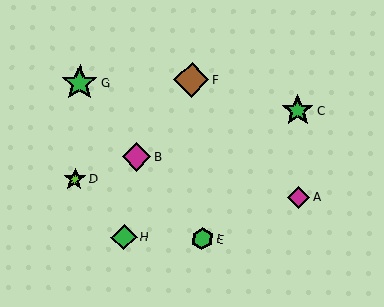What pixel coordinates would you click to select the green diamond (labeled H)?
Click at (124, 237) to select the green diamond H.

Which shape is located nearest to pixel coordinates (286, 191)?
The magenta diamond (labeled A) at (299, 197) is nearest to that location.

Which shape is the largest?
The green star (labeled G) is the largest.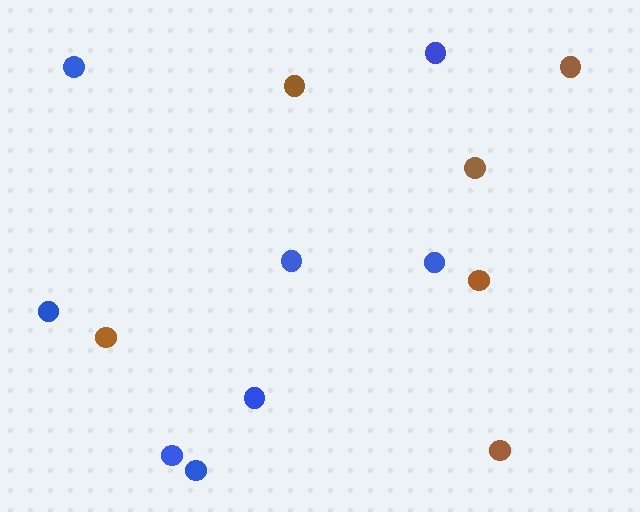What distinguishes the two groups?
There are 2 groups: one group of brown circles (6) and one group of blue circles (8).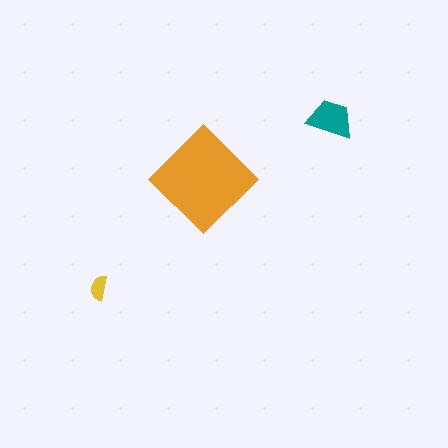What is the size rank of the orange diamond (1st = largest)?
1st.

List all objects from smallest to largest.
The yellow semicircle, the teal trapezoid, the orange diamond.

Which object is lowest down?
The yellow semicircle is bottommost.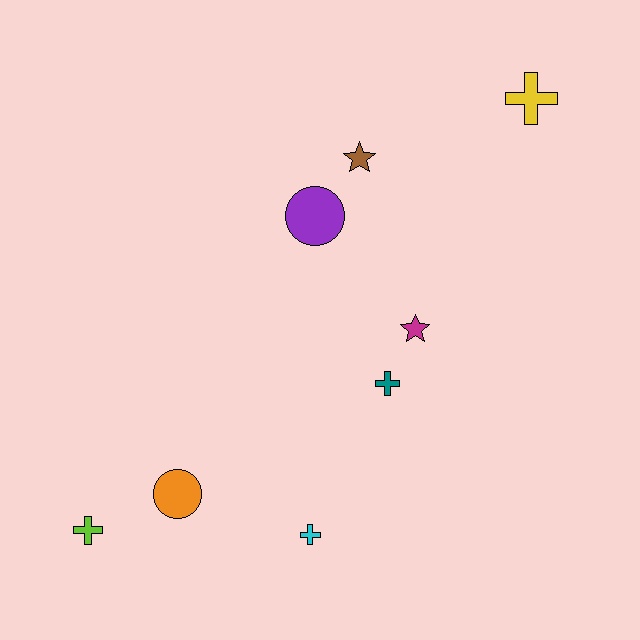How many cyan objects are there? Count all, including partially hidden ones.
There is 1 cyan object.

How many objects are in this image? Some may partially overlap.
There are 8 objects.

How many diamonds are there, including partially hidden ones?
There are no diamonds.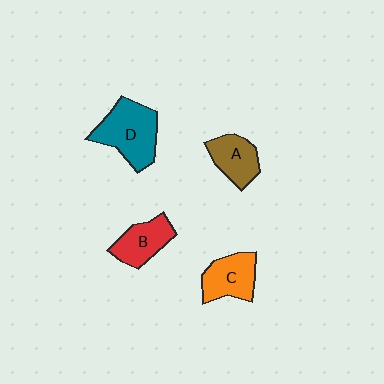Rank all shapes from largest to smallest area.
From largest to smallest: D (teal), C (orange), B (red), A (brown).